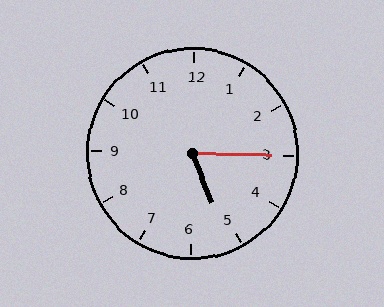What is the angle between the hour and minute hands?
Approximately 68 degrees.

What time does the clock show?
5:15.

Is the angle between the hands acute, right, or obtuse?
It is acute.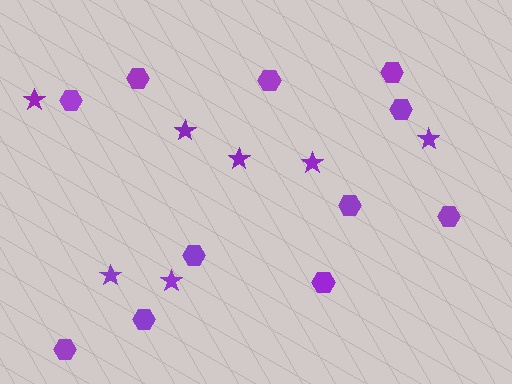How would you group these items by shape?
There are 2 groups: one group of hexagons (11) and one group of stars (7).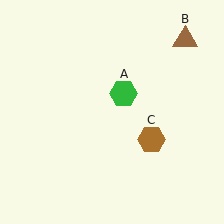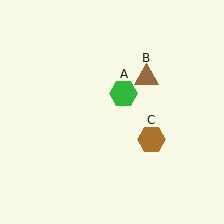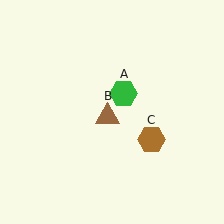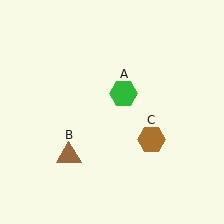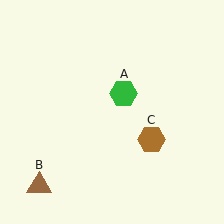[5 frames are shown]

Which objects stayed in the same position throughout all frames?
Green hexagon (object A) and brown hexagon (object C) remained stationary.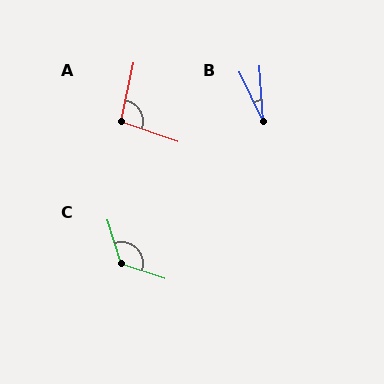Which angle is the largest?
C, at approximately 127 degrees.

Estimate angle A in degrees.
Approximately 97 degrees.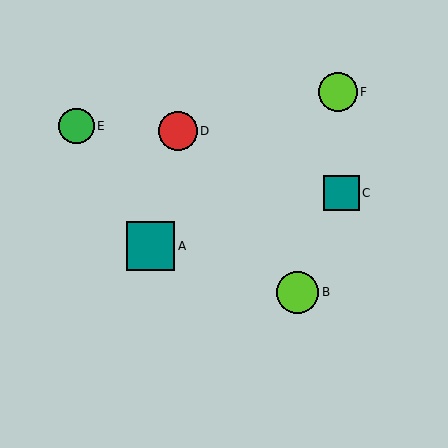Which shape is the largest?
The teal square (labeled A) is the largest.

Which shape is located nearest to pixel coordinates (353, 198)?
The teal square (labeled C) at (341, 193) is nearest to that location.